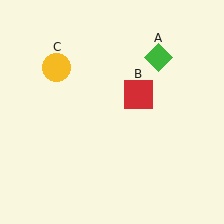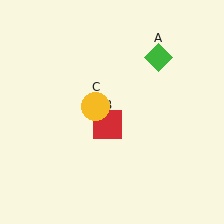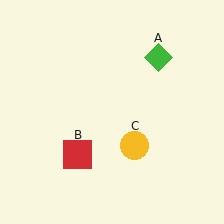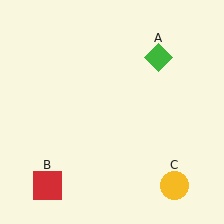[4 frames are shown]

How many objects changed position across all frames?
2 objects changed position: red square (object B), yellow circle (object C).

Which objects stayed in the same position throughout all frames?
Green diamond (object A) remained stationary.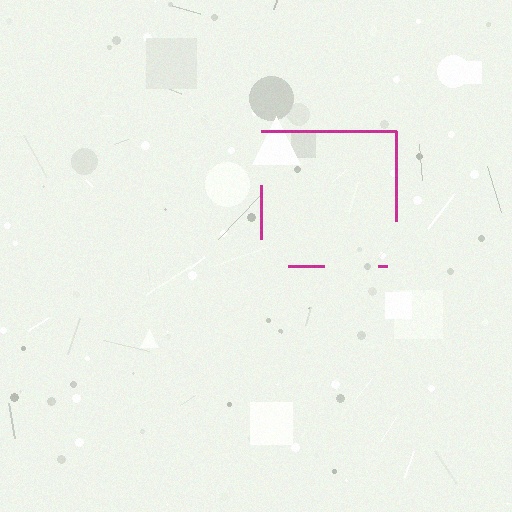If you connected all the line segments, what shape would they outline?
They would outline a square.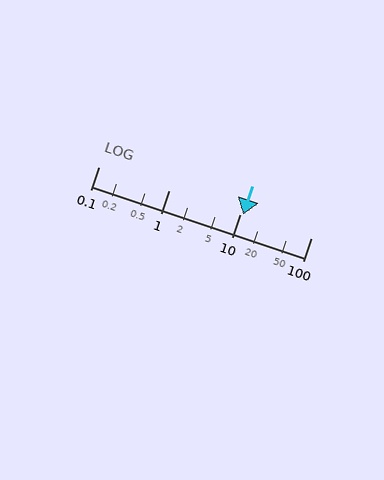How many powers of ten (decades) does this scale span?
The scale spans 3 decades, from 0.1 to 100.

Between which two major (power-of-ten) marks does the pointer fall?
The pointer is between 10 and 100.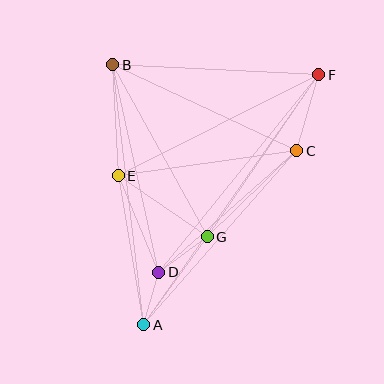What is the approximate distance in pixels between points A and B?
The distance between A and B is approximately 262 pixels.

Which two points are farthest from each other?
Points A and F are farthest from each other.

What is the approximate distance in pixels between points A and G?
The distance between A and G is approximately 108 pixels.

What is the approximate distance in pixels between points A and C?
The distance between A and C is approximately 232 pixels.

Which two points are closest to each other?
Points A and D are closest to each other.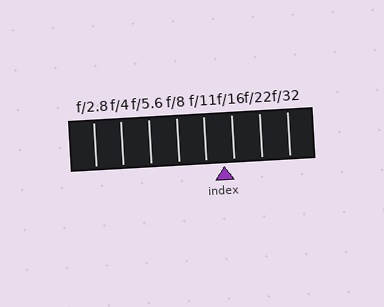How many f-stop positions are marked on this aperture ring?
There are 8 f-stop positions marked.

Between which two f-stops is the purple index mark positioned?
The index mark is between f/11 and f/16.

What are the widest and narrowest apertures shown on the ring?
The widest aperture shown is f/2.8 and the narrowest is f/32.